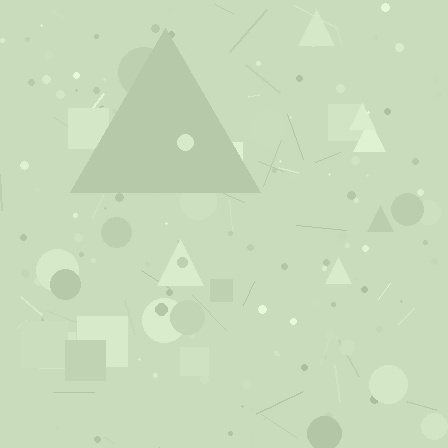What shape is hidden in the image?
A triangle is hidden in the image.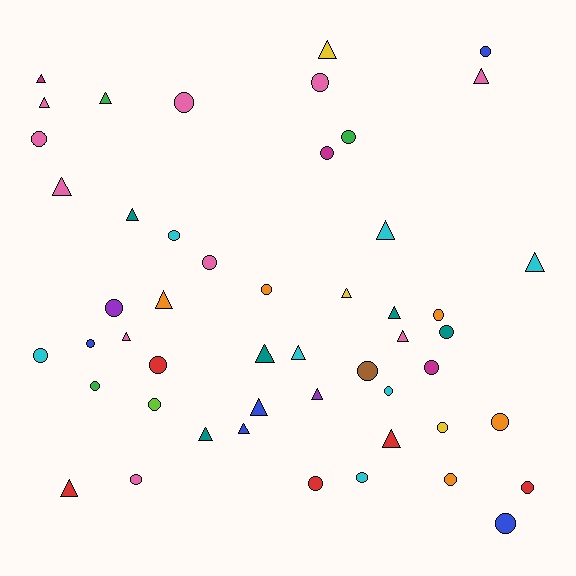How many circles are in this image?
There are 28 circles.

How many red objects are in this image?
There are 5 red objects.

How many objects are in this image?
There are 50 objects.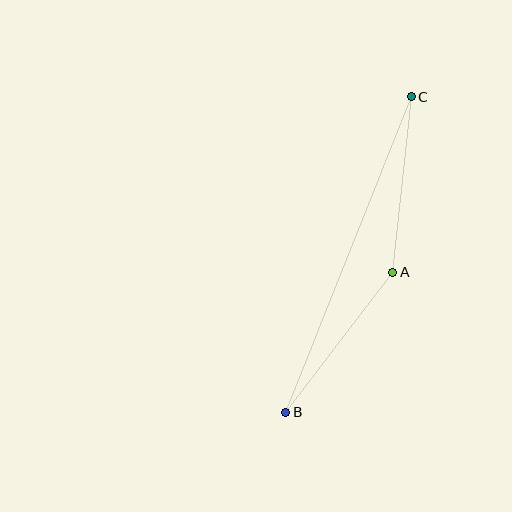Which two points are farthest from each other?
Points B and C are farthest from each other.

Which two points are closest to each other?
Points A and B are closest to each other.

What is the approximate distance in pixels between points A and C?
The distance between A and C is approximately 176 pixels.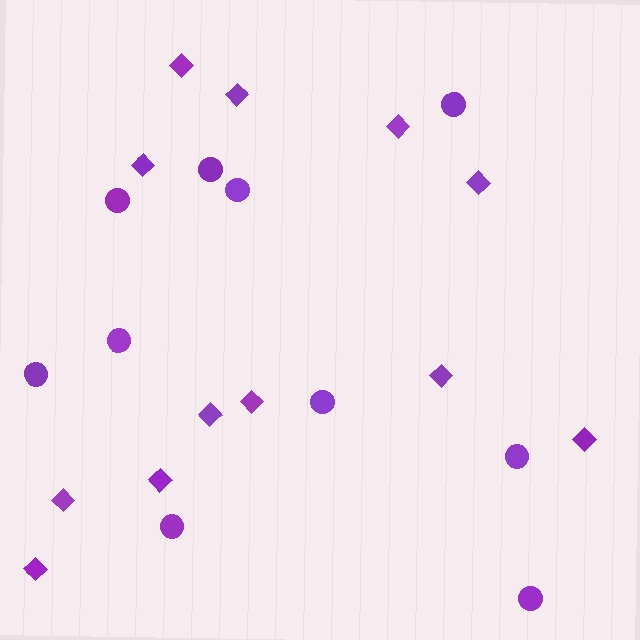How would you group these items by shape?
There are 2 groups: one group of diamonds (12) and one group of circles (10).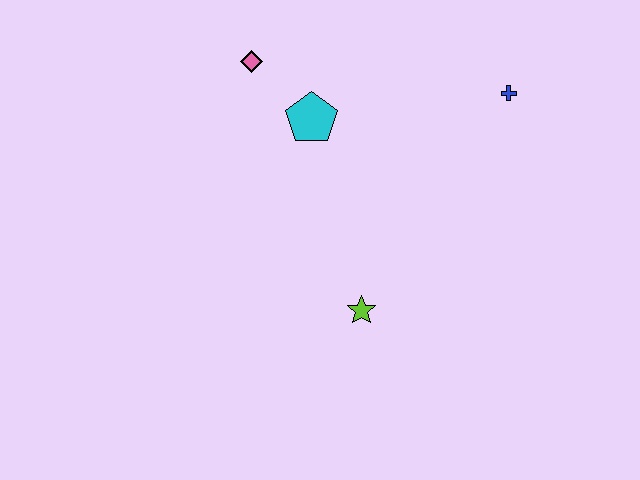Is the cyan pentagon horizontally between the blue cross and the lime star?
No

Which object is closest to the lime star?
The cyan pentagon is closest to the lime star.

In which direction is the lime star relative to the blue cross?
The lime star is below the blue cross.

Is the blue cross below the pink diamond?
Yes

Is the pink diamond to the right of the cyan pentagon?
No